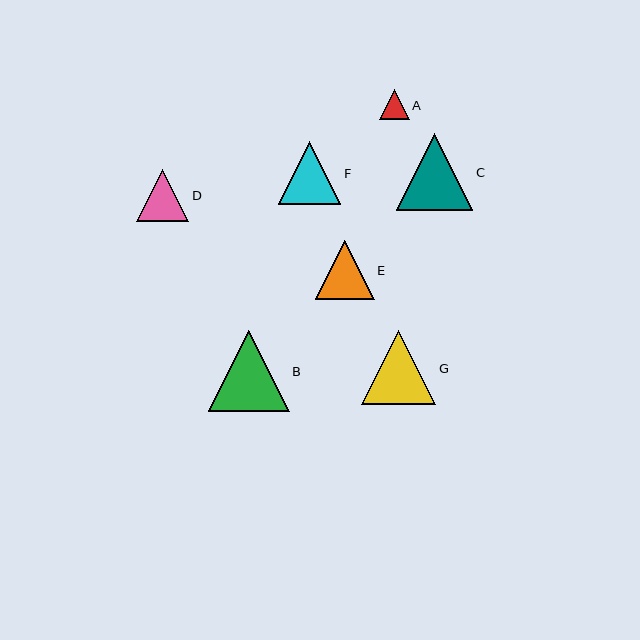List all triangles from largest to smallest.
From largest to smallest: B, C, G, F, E, D, A.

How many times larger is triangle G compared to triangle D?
Triangle G is approximately 1.4 times the size of triangle D.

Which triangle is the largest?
Triangle B is the largest with a size of approximately 81 pixels.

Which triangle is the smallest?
Triangle A is the smallest with a size of approximately 30 pixels.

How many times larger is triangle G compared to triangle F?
Triangle G is approximately 1.2 times the size of triangle F.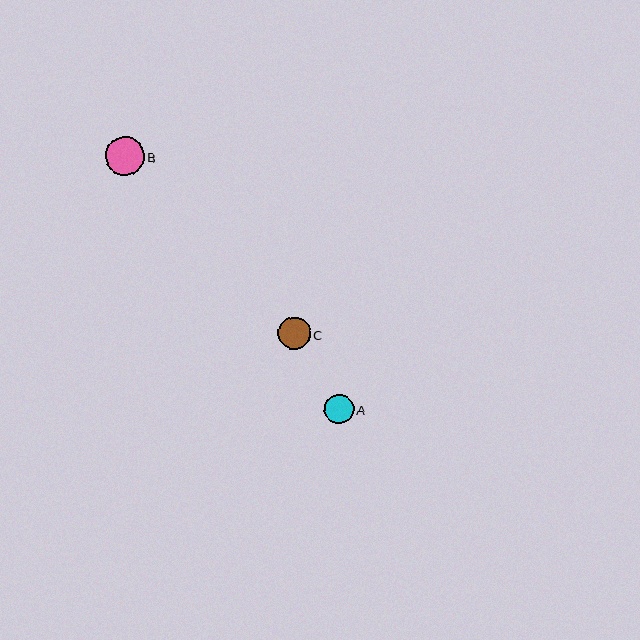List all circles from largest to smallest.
From largest to smallest: B, C, A.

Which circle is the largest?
Circle B is the largest with a size of approximately 39 pixels.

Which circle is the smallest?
Circle A is the smallest with a size of approximately 29 pixels.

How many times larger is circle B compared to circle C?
Circle B is approximately 1.2 times the size of circle C.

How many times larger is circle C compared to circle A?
Circle C is approximately 1.1 times the size of circle A.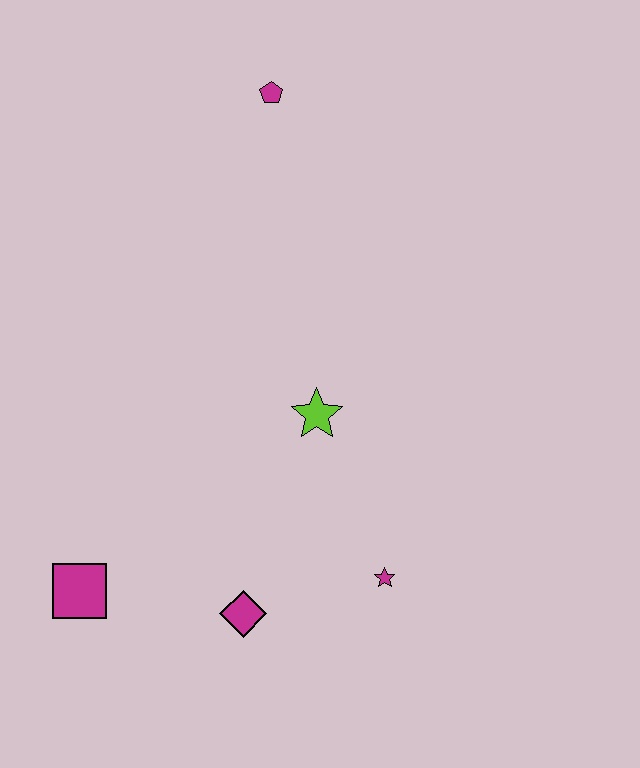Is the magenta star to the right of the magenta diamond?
Yes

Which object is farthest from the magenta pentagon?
The magenta square is farthest from the magenta pentagon.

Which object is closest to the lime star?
The magenta star is closest to the lime star.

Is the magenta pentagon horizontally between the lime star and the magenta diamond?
Yes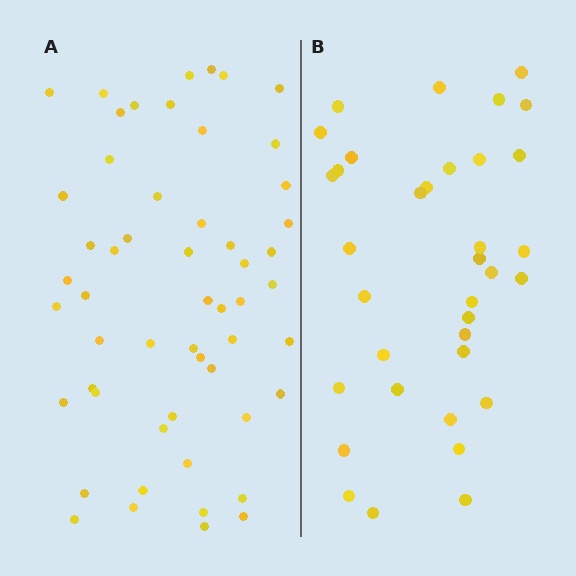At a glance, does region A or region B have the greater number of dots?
Region A (the left region) has more dots.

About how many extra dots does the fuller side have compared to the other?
Region A has approximately 20 more dots than region B.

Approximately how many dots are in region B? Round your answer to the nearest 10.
About 40 dots. (The exact count is 35, which rounds to 40.)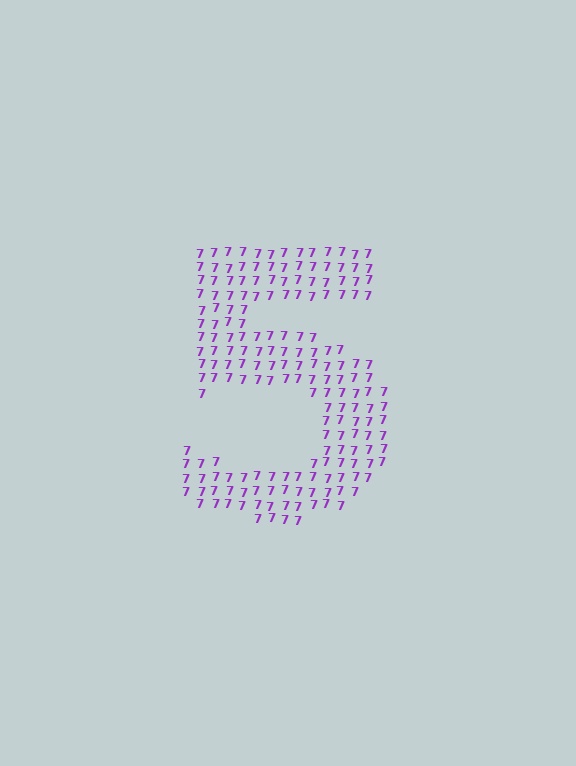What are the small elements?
The small elements are digit 7's.